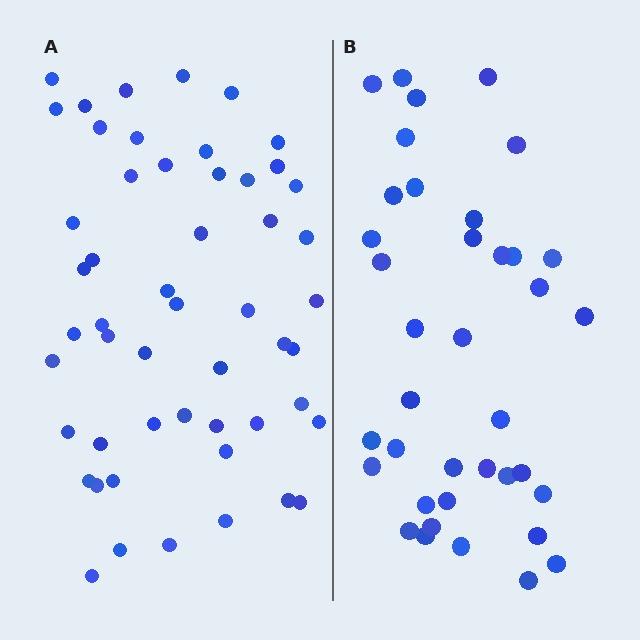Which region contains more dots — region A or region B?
Region A (the left region) has more dots.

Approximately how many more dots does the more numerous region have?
Region A has approximately 15 more dots than region B.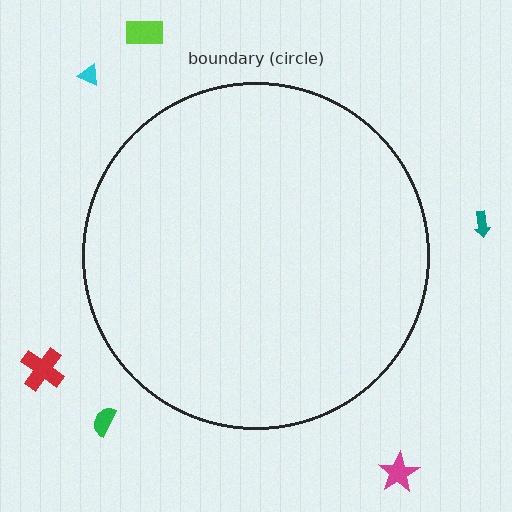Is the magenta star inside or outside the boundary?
Outside.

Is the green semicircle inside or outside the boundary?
Outside.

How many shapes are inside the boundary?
0 inside, 6 outside.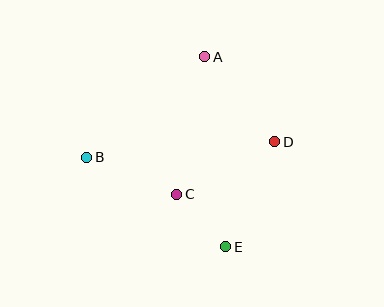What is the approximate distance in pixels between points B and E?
The distance between B and E is approximately 166 pixels.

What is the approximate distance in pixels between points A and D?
The distance between A and D is approximately 110 pixels.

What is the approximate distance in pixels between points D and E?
The distance between D and E is approximately 115 pixels.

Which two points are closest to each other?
Points C and E are closest to each other.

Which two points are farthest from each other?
Points A and E are farthest from each other.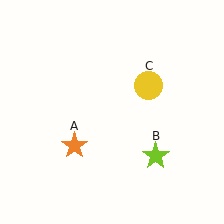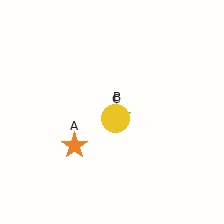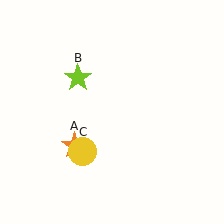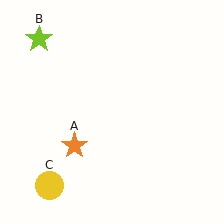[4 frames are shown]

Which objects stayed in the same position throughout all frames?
Orange star (object A) remained stationary.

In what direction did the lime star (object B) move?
The lime star (object B) moved up and to the left.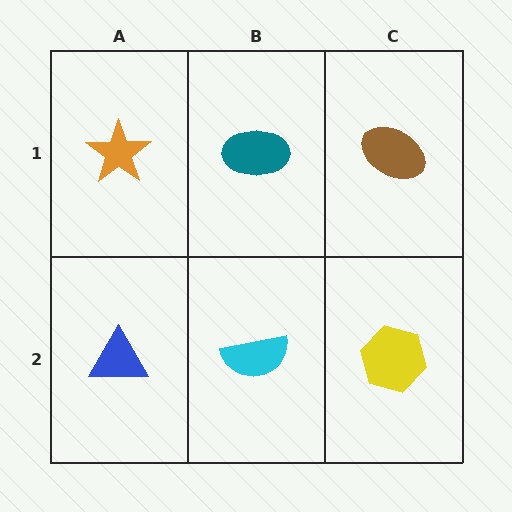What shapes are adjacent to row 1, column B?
A cyan semicircle (row 2, column B), an orange star (row 1, column A), a brown ellipse (row 1, column C).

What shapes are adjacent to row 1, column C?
A yellow hexagon (row 2, column C), a teal ellipse (row 1, column B).